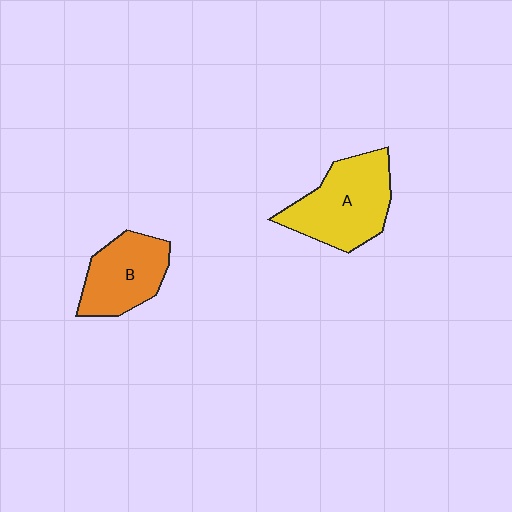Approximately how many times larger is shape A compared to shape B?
Approximately 1.3 times.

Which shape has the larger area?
Shape A (yellow).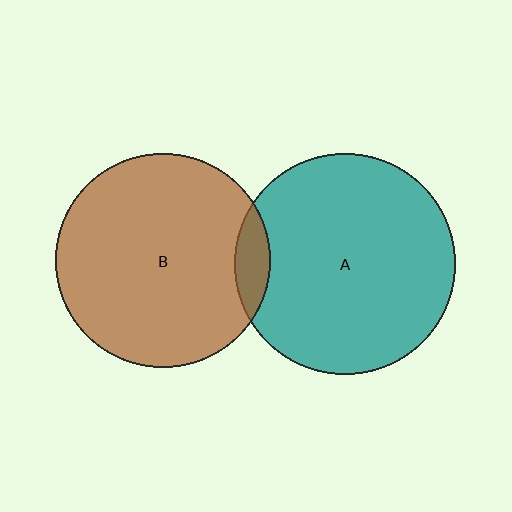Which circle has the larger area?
Circle A (teal).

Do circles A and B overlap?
Yes.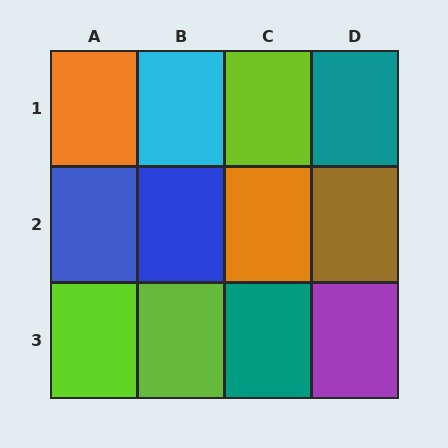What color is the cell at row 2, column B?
Blue.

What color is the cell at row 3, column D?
Purple.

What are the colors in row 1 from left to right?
Orange, cyan, lime, teal.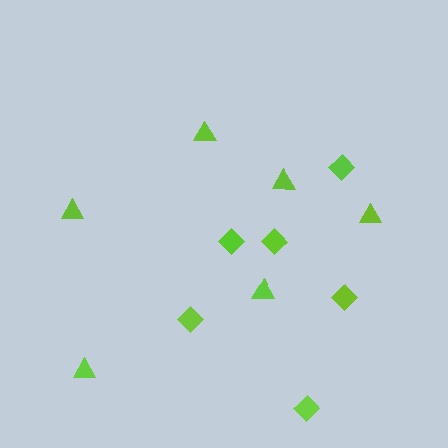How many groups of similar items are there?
There are 2 groups: one group of diamonds (6) and one group of triangles (6).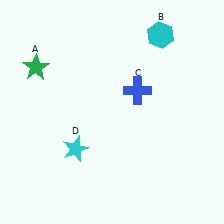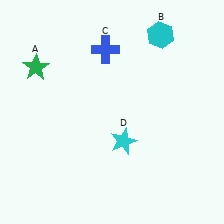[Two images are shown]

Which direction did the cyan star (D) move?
The cyan star (D) moved right.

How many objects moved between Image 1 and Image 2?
2 objects moved between the two images.